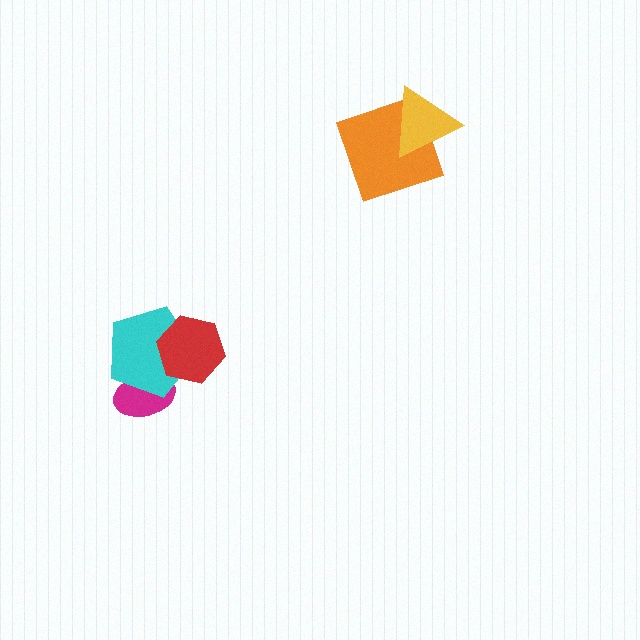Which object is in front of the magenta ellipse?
The cyan pentagon is in front of the magenta ellipse.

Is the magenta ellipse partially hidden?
Yes, it is partially covered by another shape.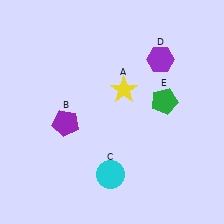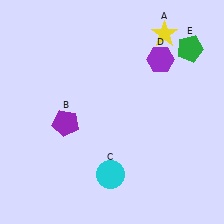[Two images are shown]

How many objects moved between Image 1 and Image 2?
2 objects moved between the two images.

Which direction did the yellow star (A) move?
The yellow star (A) moved up.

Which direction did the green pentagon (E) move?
The green pentagon (E) moved up.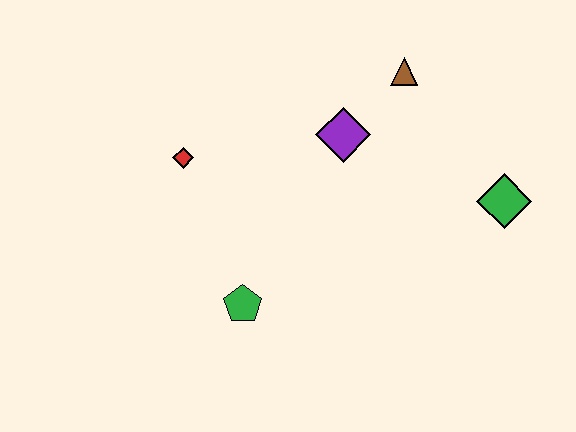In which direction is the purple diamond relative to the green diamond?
The purple diamond is to the left of the green diamond.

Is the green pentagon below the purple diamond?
Yes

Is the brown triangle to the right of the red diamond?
Yes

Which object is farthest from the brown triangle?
The green pentagon is farthest from the brown triangle.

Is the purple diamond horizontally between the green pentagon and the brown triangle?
Yes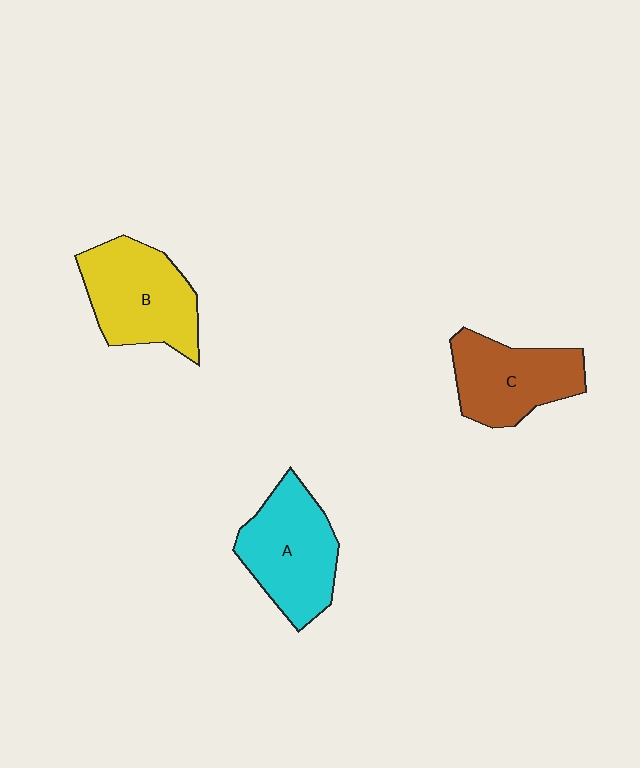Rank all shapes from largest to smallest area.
From largest to smallest: B (yellow), A (cyan), C (brown).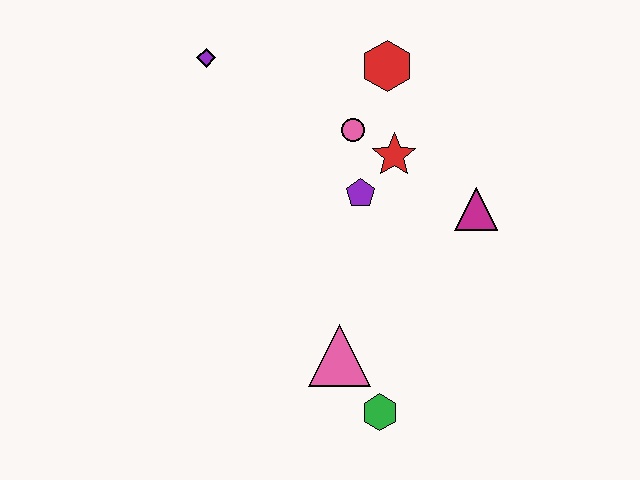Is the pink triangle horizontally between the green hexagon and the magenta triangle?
No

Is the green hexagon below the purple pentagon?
Yes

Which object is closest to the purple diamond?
The pink circle is closest to the purple diamond.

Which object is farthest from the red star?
The green hexagon is farthest from the red star.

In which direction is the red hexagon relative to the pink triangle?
The red hexagon is above the pink triangle.